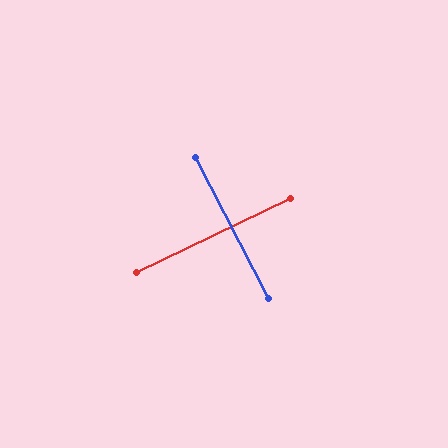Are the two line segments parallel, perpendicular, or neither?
Perpendicular — they meet at approximately 88°.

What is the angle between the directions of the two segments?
Approximately 88 degrees.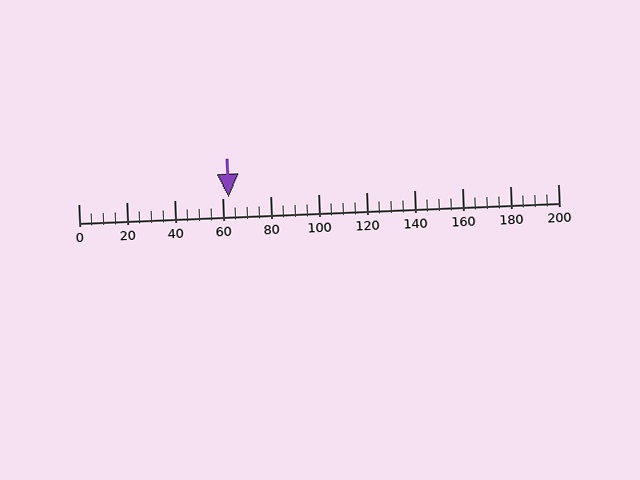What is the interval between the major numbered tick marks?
The major tick marks are spaced 20 units apart.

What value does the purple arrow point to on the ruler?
The purple arrow points to approximately 62.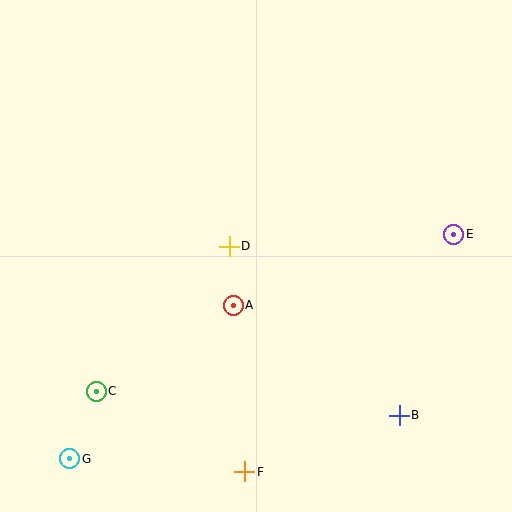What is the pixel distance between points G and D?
The distance between G and D is 266 pixels.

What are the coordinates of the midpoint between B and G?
The midpoint between B and G is at (234, 437).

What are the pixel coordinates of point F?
Point F is at (245, 472).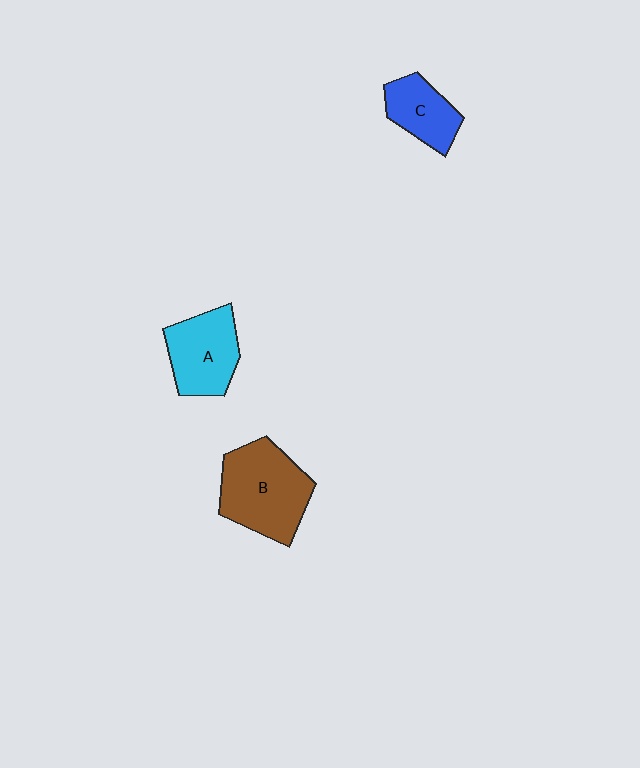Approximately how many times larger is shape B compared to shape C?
Approximately 1.8 times.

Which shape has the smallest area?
Shape C (blue).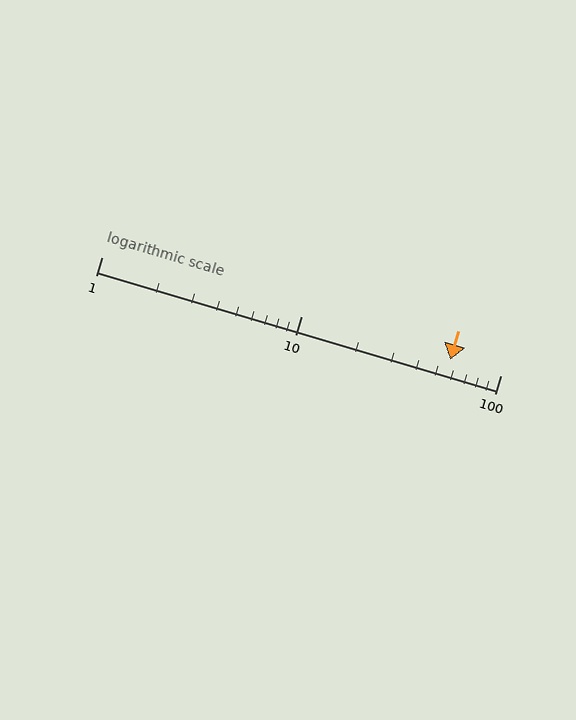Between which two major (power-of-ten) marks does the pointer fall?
The pointer is between 10 and 100.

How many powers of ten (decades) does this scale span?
The scale spans 2 decades, from 1 to 100.